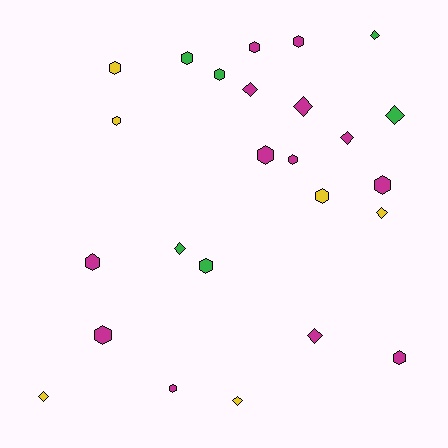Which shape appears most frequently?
Hexagon, with 15 objects.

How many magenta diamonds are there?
There are 4 magenta diamonds.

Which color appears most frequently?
Magenta, with 13 objects.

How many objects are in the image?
There are 25 objects.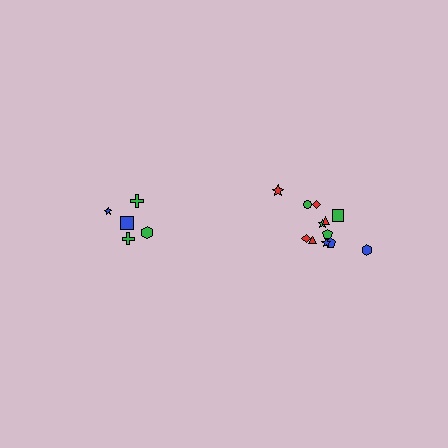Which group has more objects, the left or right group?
The right group.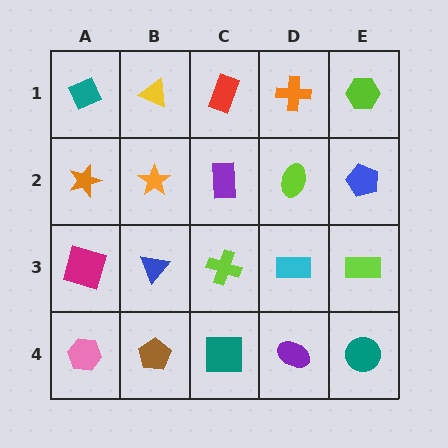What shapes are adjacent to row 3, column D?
A lime ellipse (row 2, column D), a purple ellipse (row 4, column D), a lime cross (row 3, column C), a lime rectangle (row 3, column E).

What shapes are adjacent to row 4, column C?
A lime cross (row 3, column C), a brown pentagon (row 4, column B), a purple ellipse (row 4, column D).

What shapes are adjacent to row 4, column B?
A blue triangle (row 3, column B), a pink hexagon (row 4, column A), a teal square (row 4, column C).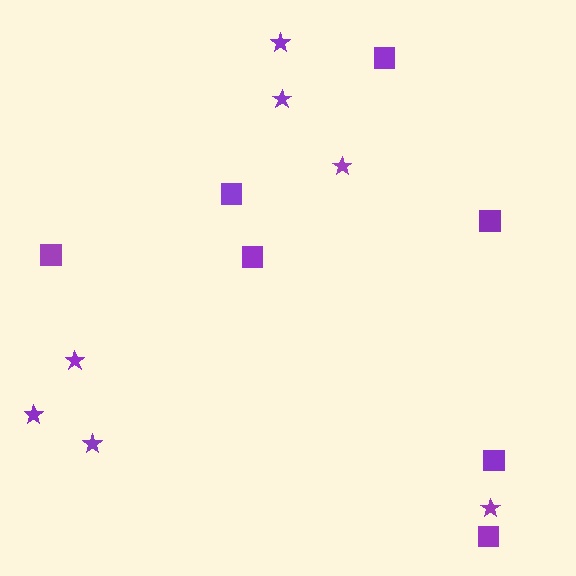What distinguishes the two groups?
There are 2 groups: one group of stars (7) and one group of squares (7).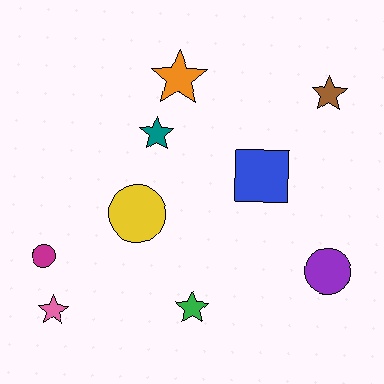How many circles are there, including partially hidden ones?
There are 3 circles.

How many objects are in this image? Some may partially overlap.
There are 9 objects.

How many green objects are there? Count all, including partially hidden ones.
There is 1 green object.